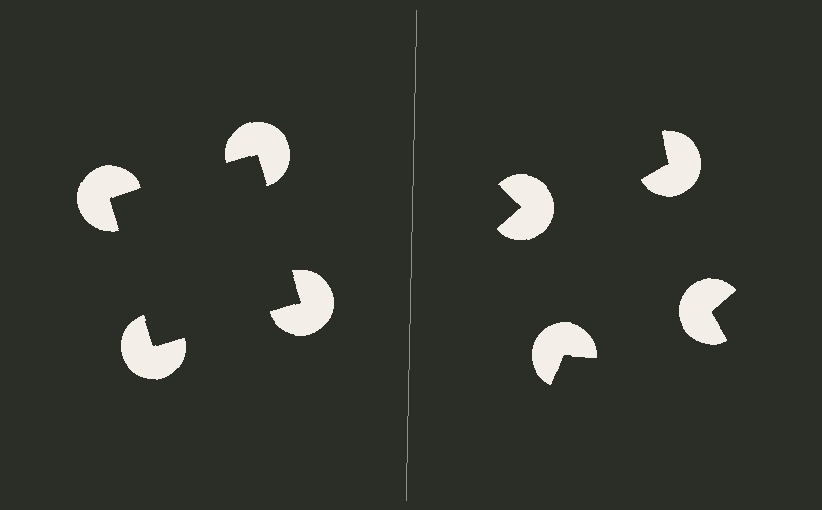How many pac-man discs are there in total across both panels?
8 — 4 on each side.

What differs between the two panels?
The pac-man discs are positioned identically on both sides; only the wedge orientations differ. On the left they align to a square; on the right they are misaligned.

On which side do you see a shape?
An illusory square appears on the left side. On the right side the wedge cuts are rotated, so no coherent shape forms.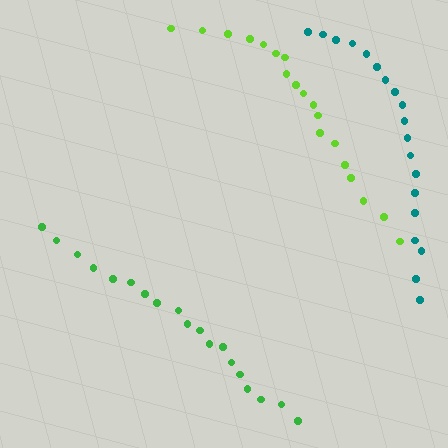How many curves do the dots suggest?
There are 3 distinct paths.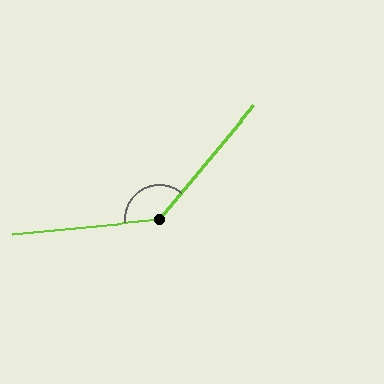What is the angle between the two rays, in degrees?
Approximately 135 degrees.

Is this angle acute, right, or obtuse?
It is obtuse.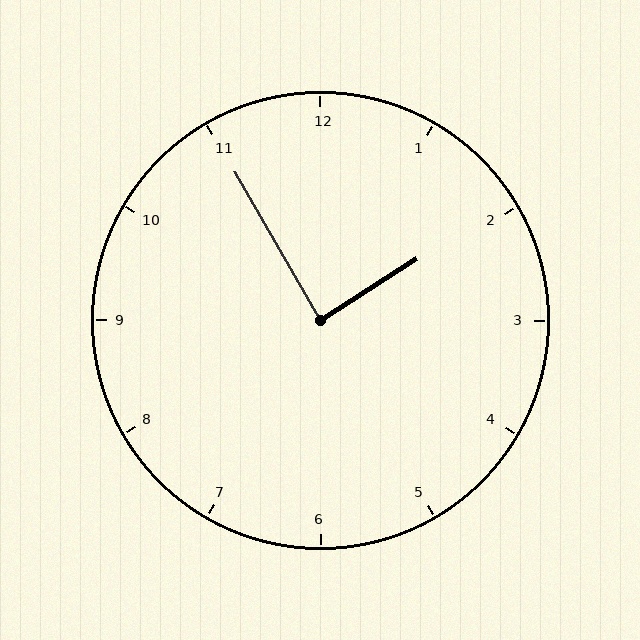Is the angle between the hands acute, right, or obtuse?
It is right.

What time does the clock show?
1:55.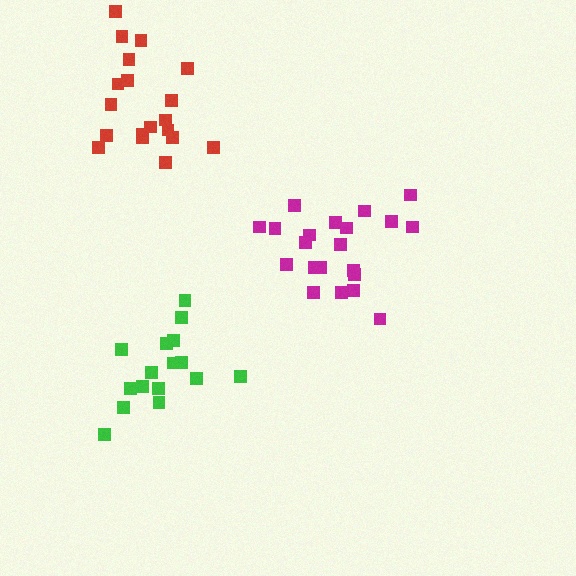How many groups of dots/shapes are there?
There are 3 groups.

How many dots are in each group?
Group 1: 21 dots, Group 2: 16 dots, Group 3: 19 dots (56 total).